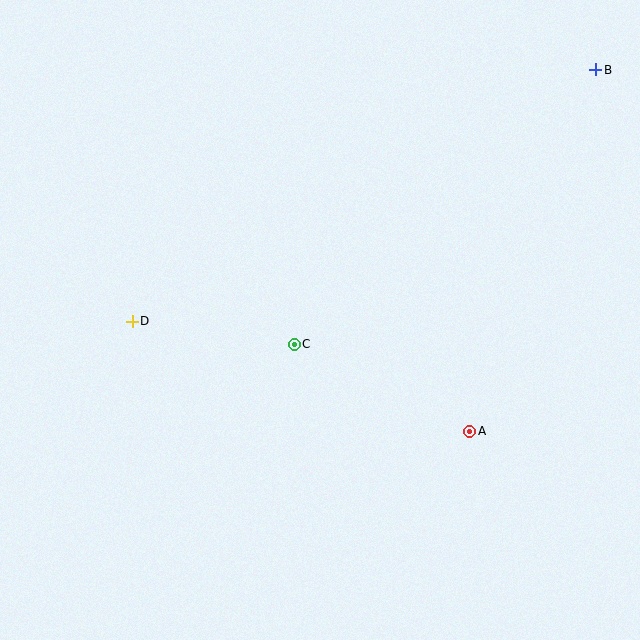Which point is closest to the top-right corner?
Point B is closest to the top-right corner.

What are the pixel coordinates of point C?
Point C is at (294, 344).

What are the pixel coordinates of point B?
Point B is at (596, 70).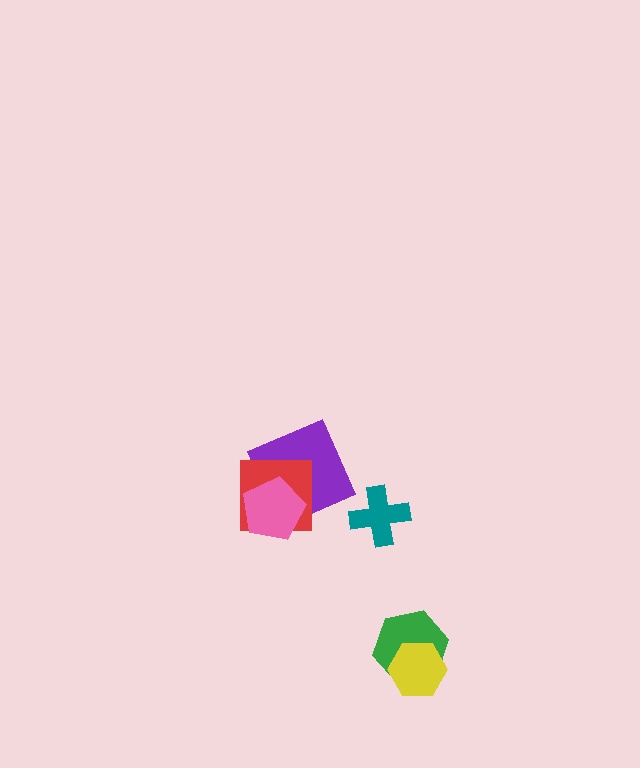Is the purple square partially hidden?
Yes, it is partially covered by another shape.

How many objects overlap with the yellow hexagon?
1 object overlaps with the yellow hexagon.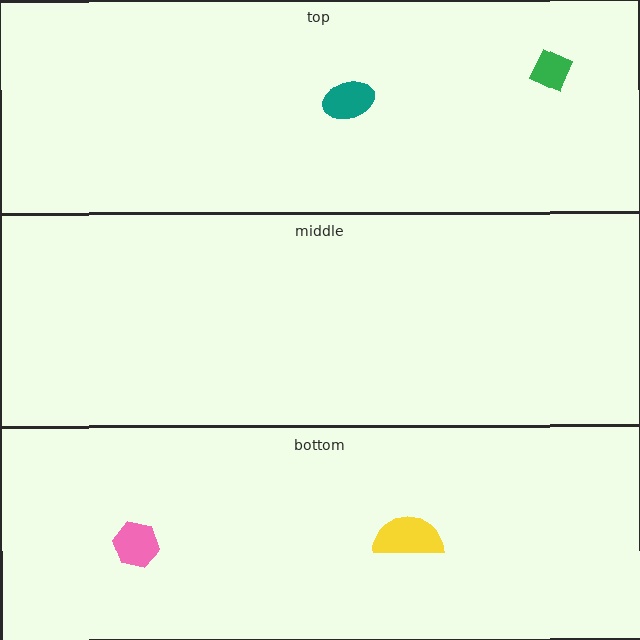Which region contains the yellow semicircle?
The bottom region.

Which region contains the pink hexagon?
The bottom region.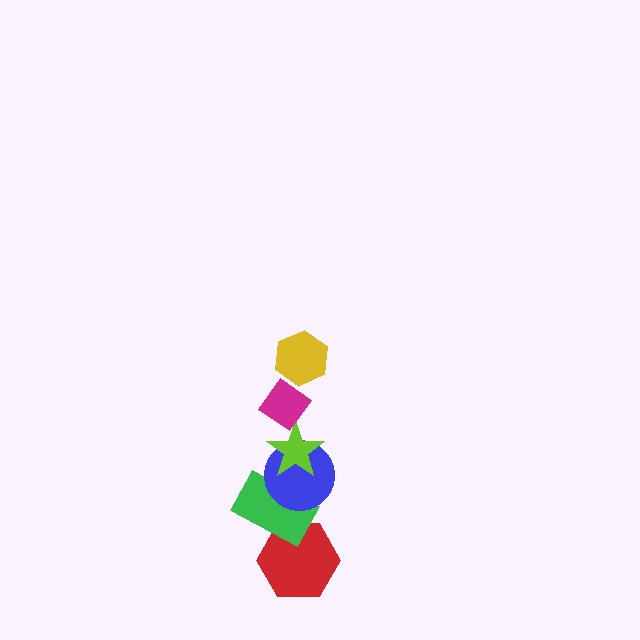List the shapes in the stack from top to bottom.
From top to bottom: the yellow hexagon, the magenta diamond, the lime star, the blue circle, the green rectangle, the red hexagon.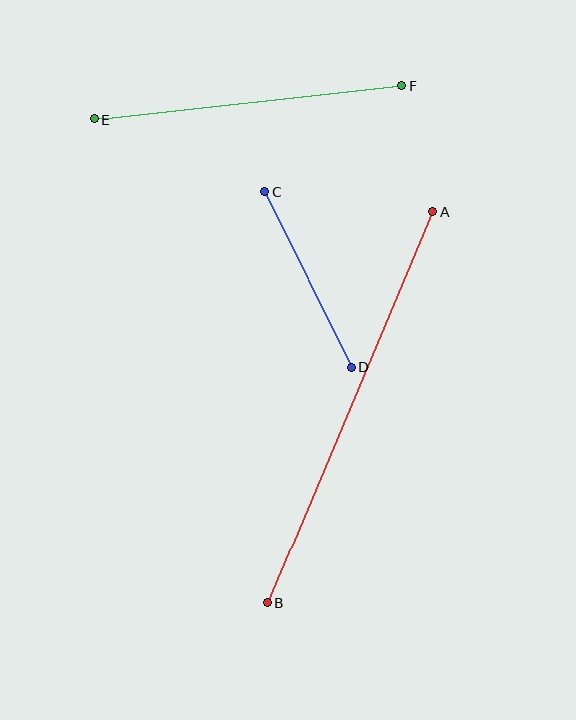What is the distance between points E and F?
The distance is approximately 309 pixels.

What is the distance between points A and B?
The distance is approximately 424 pixels.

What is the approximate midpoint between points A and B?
The midpoint is at approximately (350, 407) pixels.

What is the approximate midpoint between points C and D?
The midpoint is at approximately (308, 280) pixels.